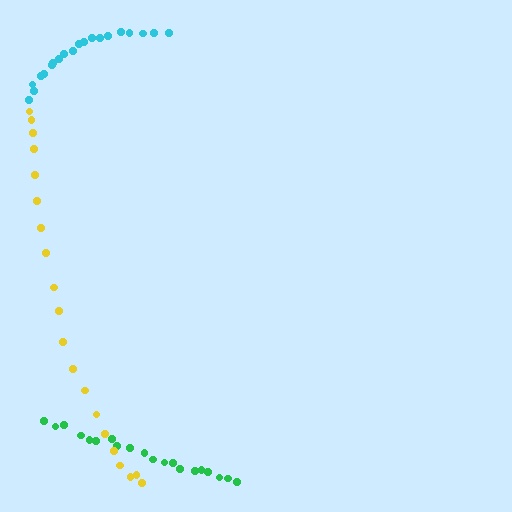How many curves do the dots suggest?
There are 3 distinct paths.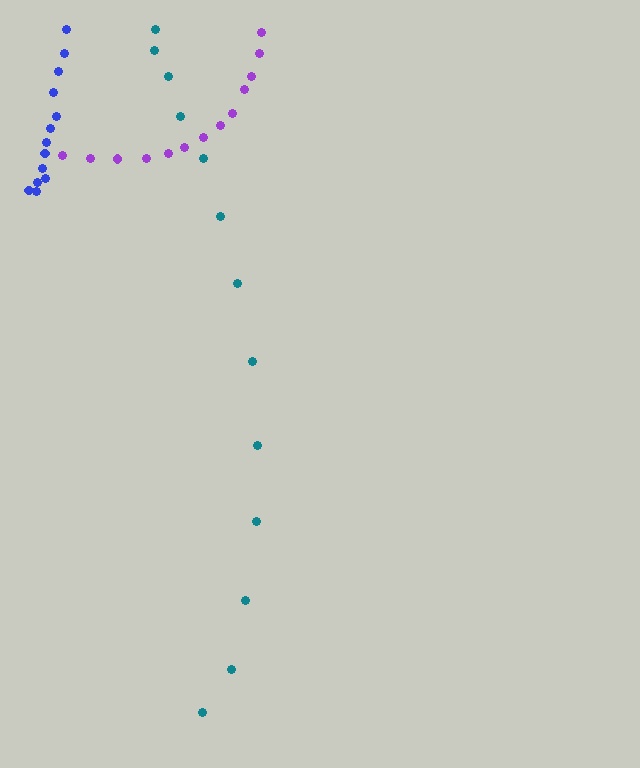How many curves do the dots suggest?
There are 3 distinct paths.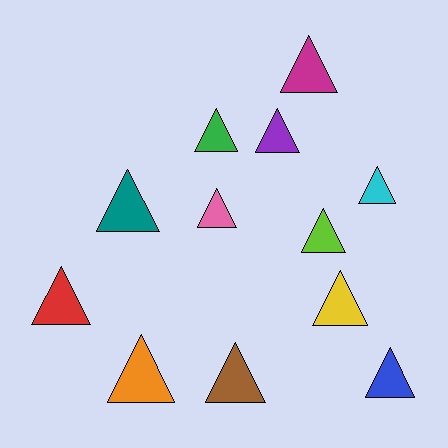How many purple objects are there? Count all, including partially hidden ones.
There is 1 purple object.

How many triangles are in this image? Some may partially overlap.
There are 12 triangles.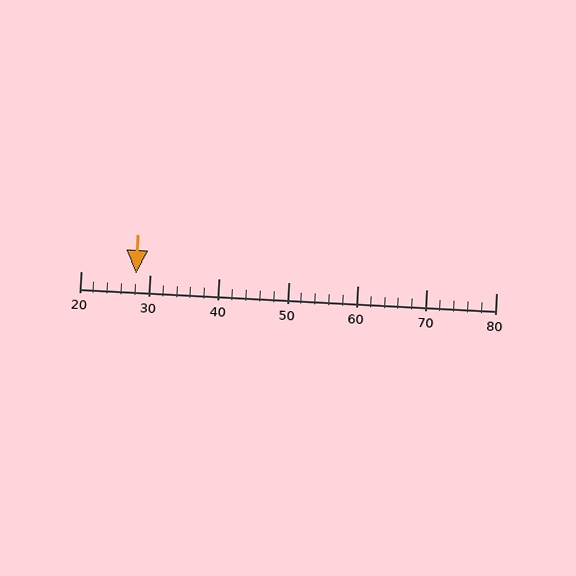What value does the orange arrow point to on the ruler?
The orange arrow points to approximately 28.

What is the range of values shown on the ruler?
The ruler shows values from 20 to 80.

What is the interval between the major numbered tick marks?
The major tick marks are spaced 10 units apart.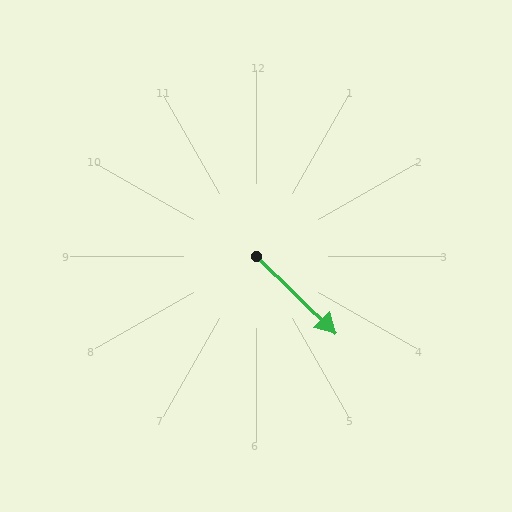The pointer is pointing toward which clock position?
Roughly 4 o'clock.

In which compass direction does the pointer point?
Southeast.